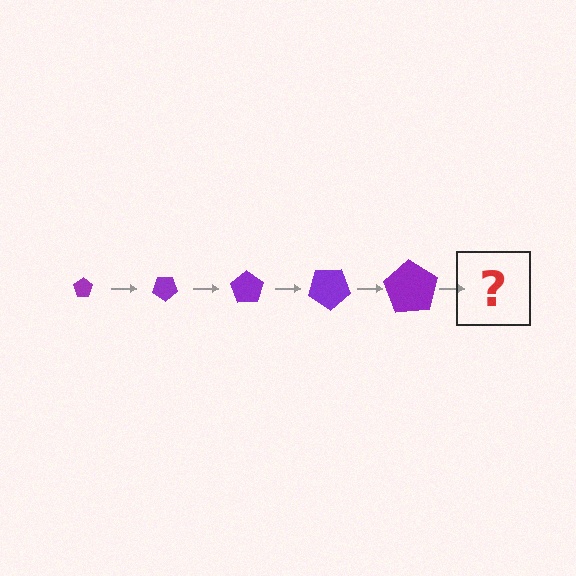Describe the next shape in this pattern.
It should be a pentagon, larger than the previous one and rotated 175 degrees from the start.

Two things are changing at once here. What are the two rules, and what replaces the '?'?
The two rules are that the pentagon grows larger each step and it rotates 35 degrees each step. The '?' should be a pentagon, larger than the previous one and rotated 175 degrees from the start.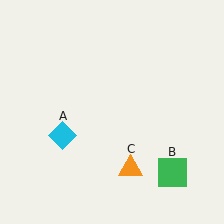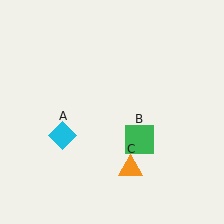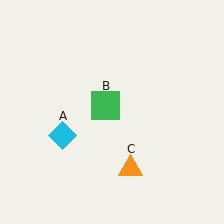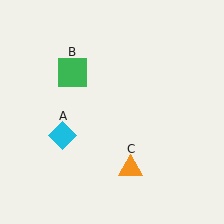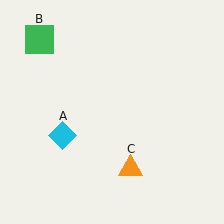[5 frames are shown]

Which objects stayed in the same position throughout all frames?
Cyan diamond (object A) and orange triangle (object C) remained stationary.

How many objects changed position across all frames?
1 object changed position: green square (object B).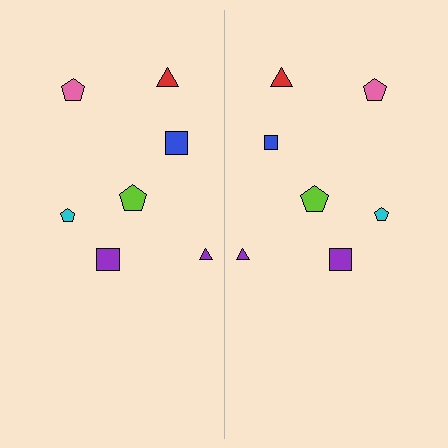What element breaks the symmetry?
The blue square on the right side has a different size than its mirror counterpart.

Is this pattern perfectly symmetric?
No, the pattern is not perfectly symmetric. The blue square on the right side has a different size than its mirror counterpart.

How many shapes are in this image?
There are 14 shapes in this image.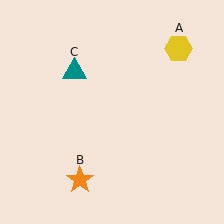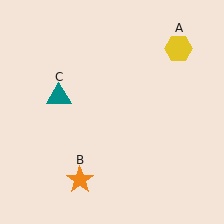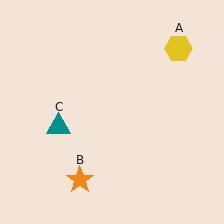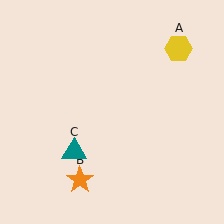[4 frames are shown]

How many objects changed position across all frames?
1 object changed position: teal triangle (object C).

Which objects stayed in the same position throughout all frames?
Yellow hexagon (object A) and orange star (object B) remained stationary.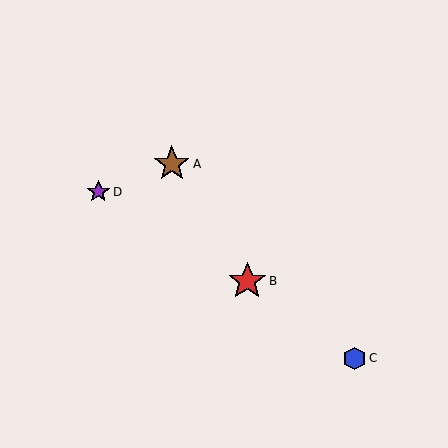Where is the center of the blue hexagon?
The center of the blue hexagon is at (354, 358).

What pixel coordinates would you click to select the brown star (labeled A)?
Click at (172, 164) to select the brown star A.